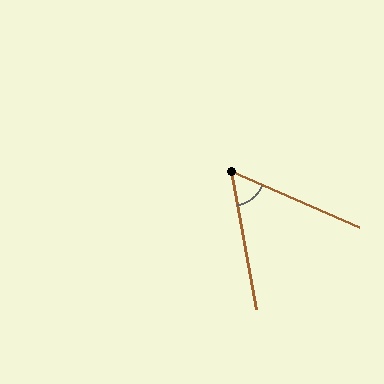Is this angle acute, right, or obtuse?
It is acute.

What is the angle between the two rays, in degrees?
Approximately 56 degrees.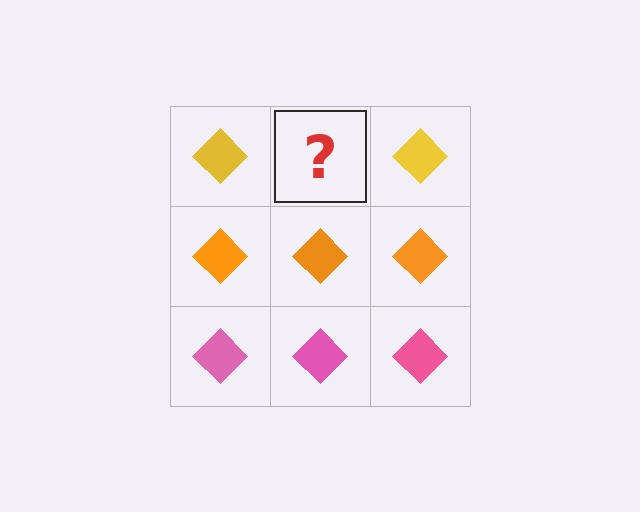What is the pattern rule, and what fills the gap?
The rule is that each row has a consistent color. The gap should be filled with a yellow diamond.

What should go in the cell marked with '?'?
The missing cell should contain a yellow diamond.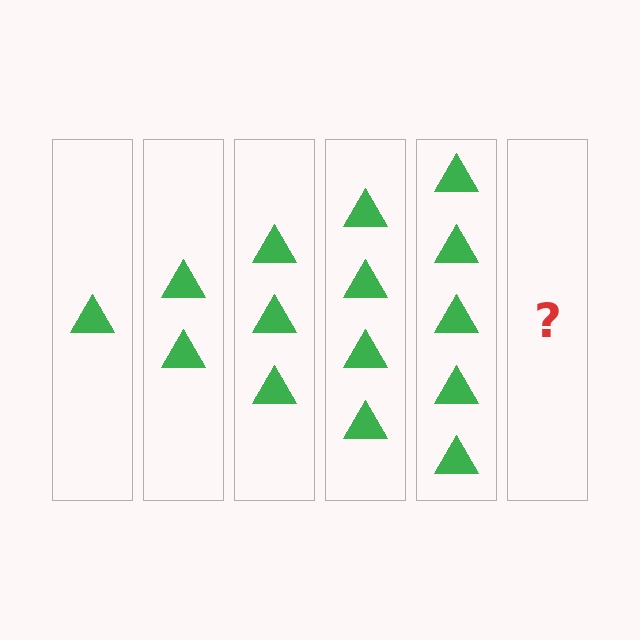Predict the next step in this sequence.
The next step is 6 triangles.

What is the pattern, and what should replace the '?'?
The pattern is that each step adds one more triangle. The '?' should be 6 triangles.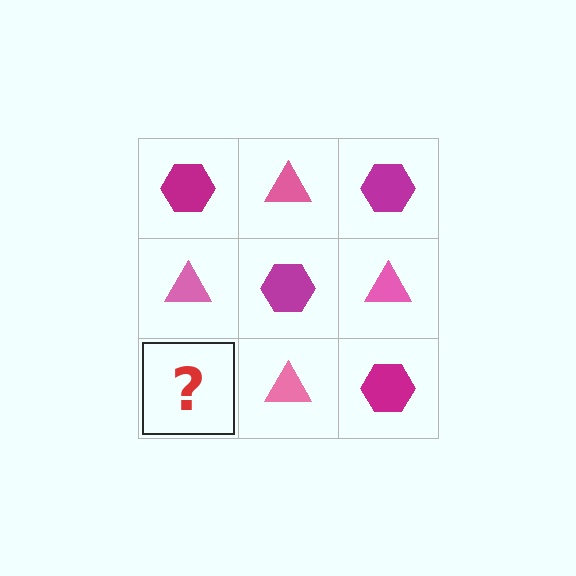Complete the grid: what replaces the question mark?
The question mark should be replaced with a magenta hexagon.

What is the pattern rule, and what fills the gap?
The rule is that it alternates magenta hexagon and pink triangle in a checkerboard pattern. The gap should be filled with a magenta hexagon.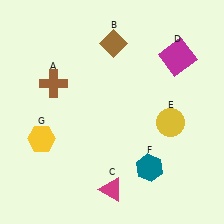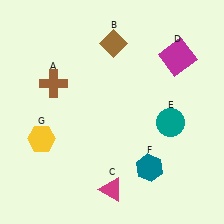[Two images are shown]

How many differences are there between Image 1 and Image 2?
There is 1 difference between the two images.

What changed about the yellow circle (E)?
In Image 1, E is yellow. In Image 2, it changed to teal.